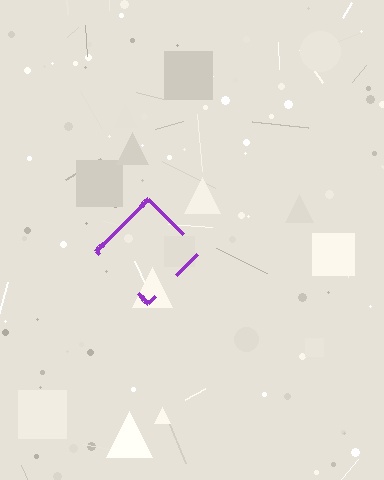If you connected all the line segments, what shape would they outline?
They would outline a diamond.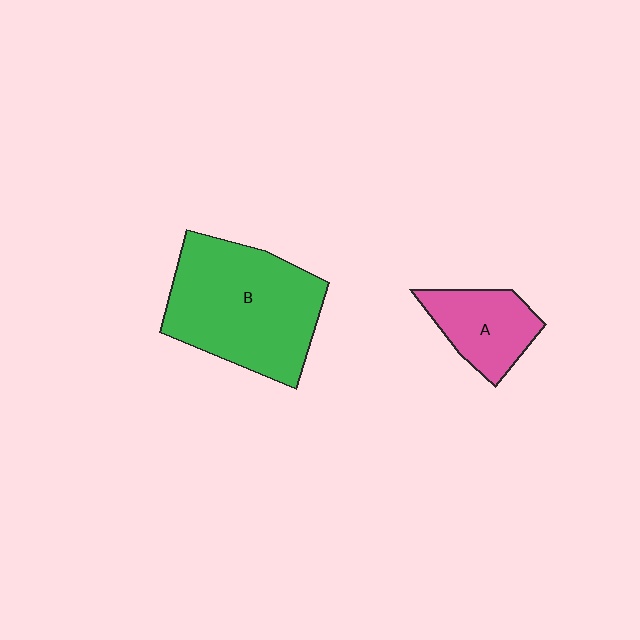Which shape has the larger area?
Shape B (green).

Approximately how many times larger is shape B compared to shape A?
Approximately 2.3 times.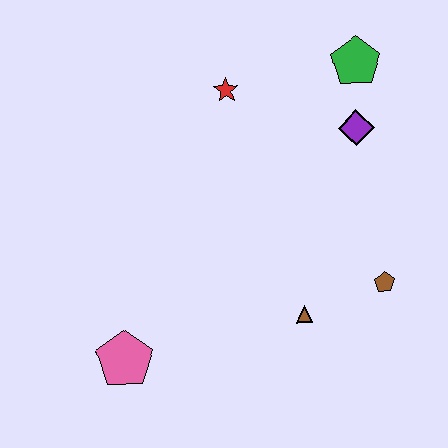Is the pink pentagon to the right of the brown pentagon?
No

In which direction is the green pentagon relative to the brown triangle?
The green pentagon is above the brown triangle.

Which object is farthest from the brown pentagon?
The pink pentagon is farthest from the brown pentagon.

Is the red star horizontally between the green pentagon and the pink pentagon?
Yes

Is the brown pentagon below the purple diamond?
Yes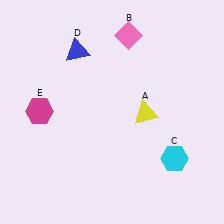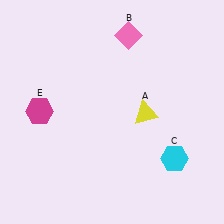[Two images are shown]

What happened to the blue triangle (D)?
The blue triangle (D) was removed in Image 2. It was in the top-left area of Image 1.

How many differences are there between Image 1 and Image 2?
There is 1 difference between the two images.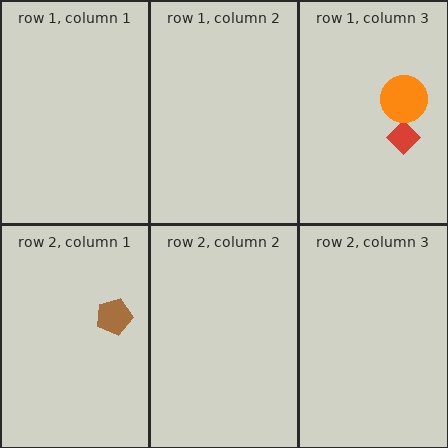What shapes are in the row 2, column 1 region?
The brown pentagon.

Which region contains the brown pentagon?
The row 2, column 1 region.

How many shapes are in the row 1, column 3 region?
2.